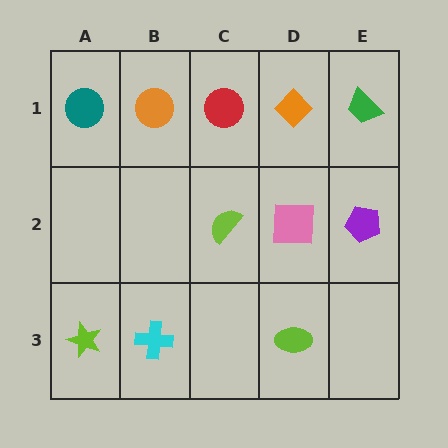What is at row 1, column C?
A red circle.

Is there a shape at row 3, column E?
No, that cell is empty.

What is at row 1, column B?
An orange circle.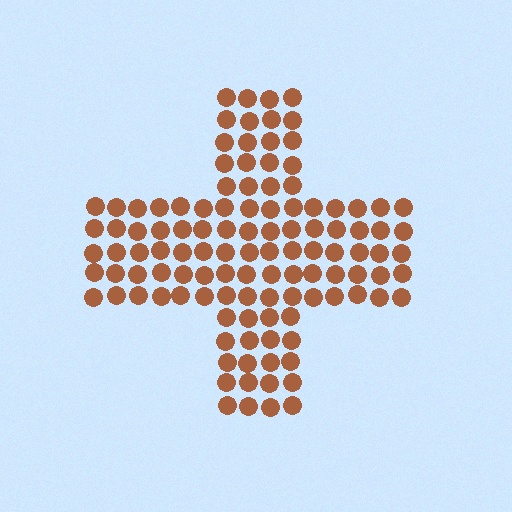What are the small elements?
The small elements are circles.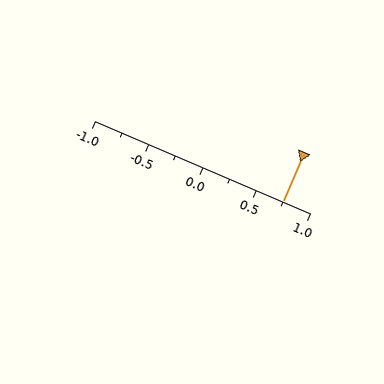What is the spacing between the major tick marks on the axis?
The major ticks are spaced 0.5 apart.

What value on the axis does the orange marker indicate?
The marker indicates approximately 0.75.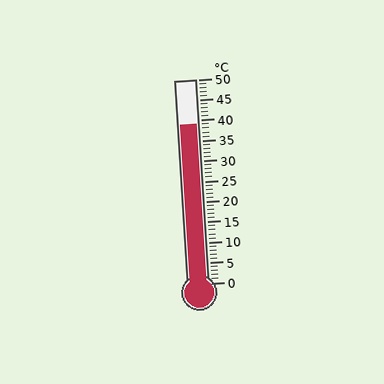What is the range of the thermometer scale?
The thermometer scale ranges from 0°C to 50°C.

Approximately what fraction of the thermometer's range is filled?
The thermometer is filled to approximately 80% of its range.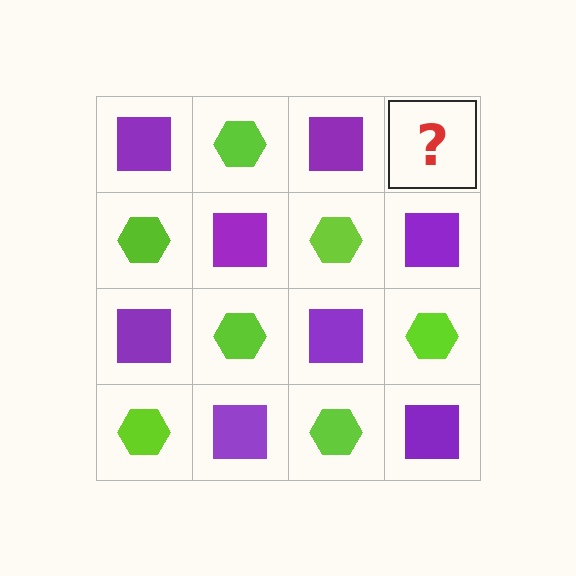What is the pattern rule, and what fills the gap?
The rule is that it alternates purple square and lime hexagon in a checkerboard pattern. The gap should be filled with a lime hexagon.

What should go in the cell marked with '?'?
The missing cell should contain a lime hexagon.